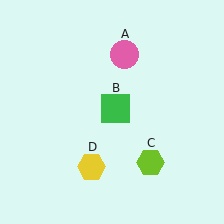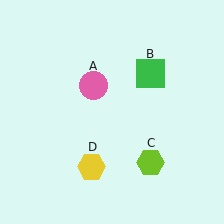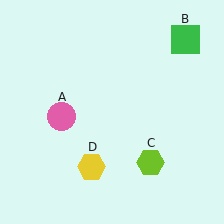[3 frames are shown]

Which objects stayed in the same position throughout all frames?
Lime hexagon (object C) and yellow hexagon (object D) remained stationary.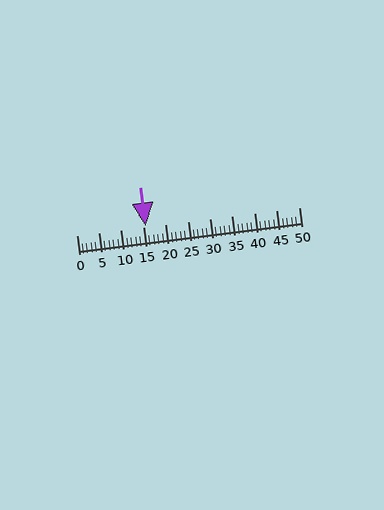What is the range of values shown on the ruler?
The ruler shows values from 0 to 50.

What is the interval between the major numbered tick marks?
The major tick marks are spaced 5 units apart.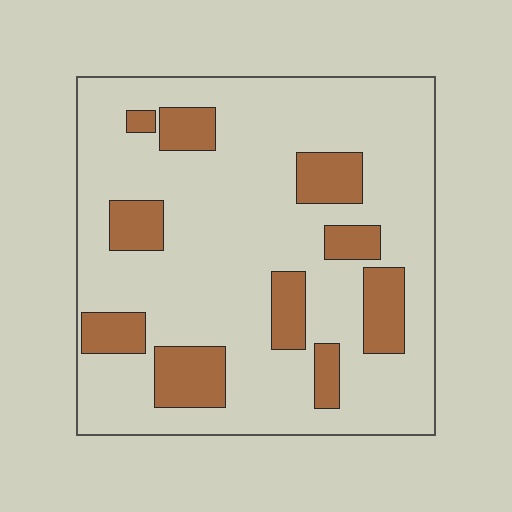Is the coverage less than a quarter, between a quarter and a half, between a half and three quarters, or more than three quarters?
Less than a quarter.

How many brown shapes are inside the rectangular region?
10.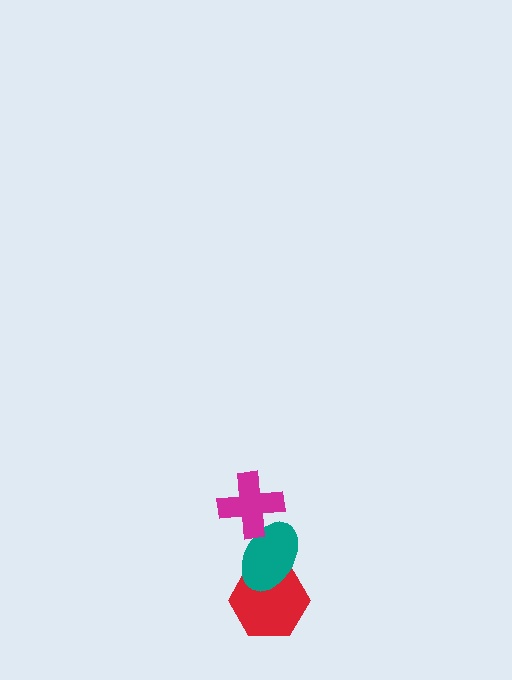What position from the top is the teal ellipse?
The teal ellipse is 2nd from the top.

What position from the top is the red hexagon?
The red hexagon is 3rd from the top.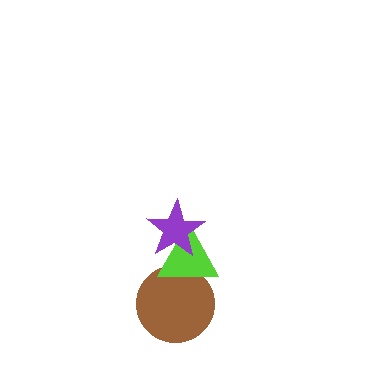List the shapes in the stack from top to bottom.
From top to bottom: the purple star, the lime triangle, the brown circle.